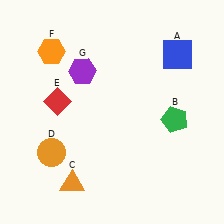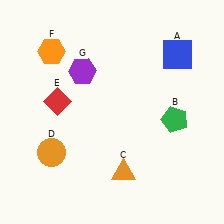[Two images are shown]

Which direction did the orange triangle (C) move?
The orange triangle (C) moved right.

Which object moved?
The orange triangle (C) moved right.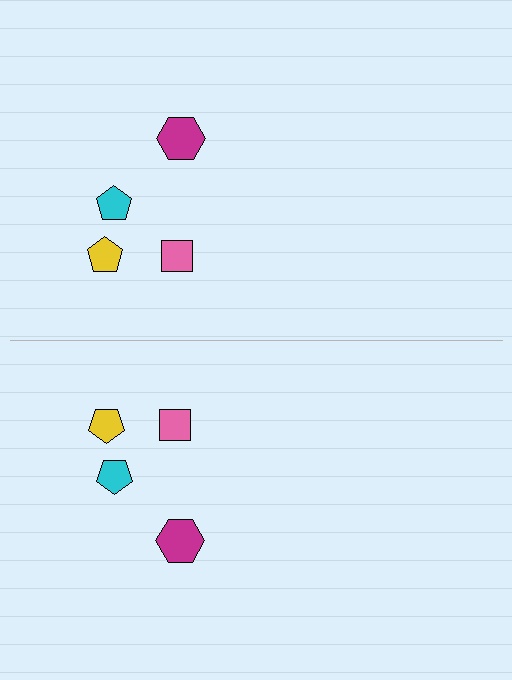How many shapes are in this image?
There are 8 shapes in this image.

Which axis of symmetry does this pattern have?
The pattern has a horizontal axis of symmetry running through the center of the image.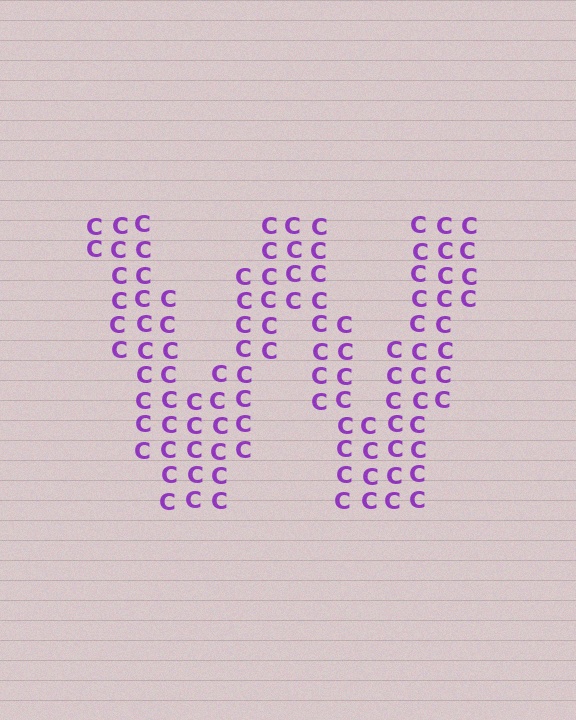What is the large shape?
The large shape is the letter W.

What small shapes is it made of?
It is made of small letter C's.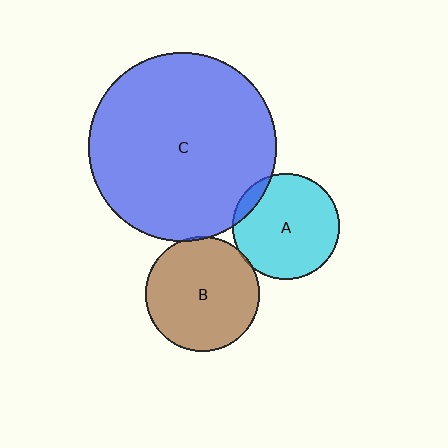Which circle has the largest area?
Circle C (blue).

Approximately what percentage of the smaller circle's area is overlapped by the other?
Approximately 5%.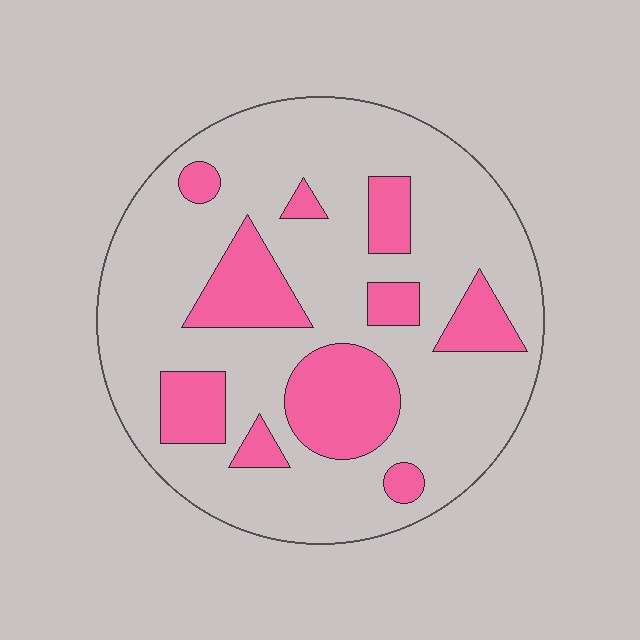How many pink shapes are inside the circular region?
10.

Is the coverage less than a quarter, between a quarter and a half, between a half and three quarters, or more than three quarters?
Less than a quarter.